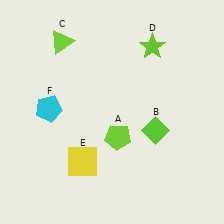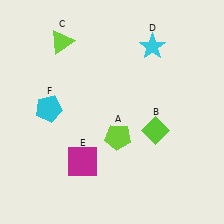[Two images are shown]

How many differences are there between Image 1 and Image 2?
There are 2 differences between the two images.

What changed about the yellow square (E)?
In Image 1, E is yellow. In Image 2, it changed to magenta.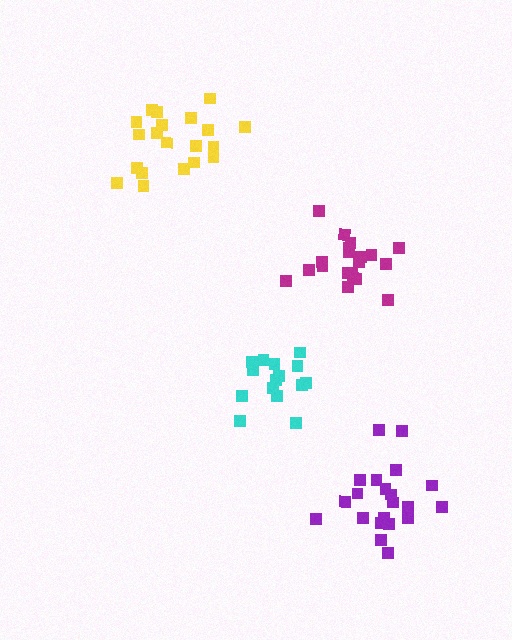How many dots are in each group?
Group 1: 20 dots, Group 2: 21 dots, Group 3: 15 dots, Group 4: 20 dots (76 total).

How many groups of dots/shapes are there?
There are 4 groups.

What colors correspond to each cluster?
The clusters are colored: magenta, purple, cyan, yellow.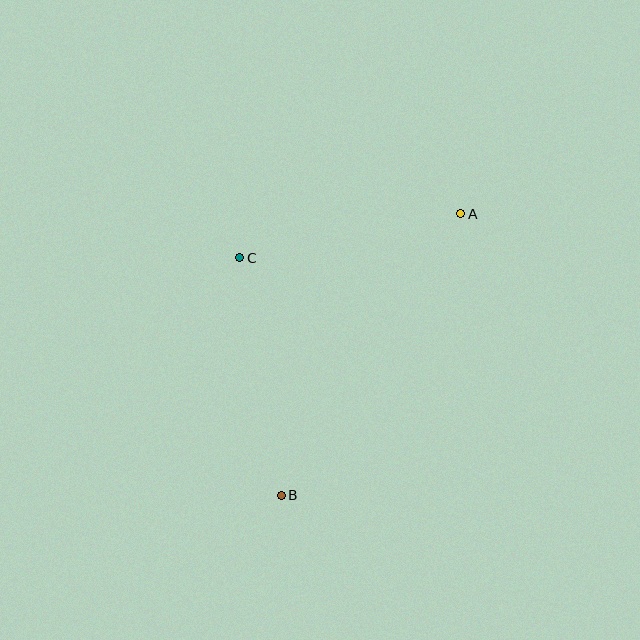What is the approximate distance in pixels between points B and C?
The distance between B and C is approximately 241 pixels.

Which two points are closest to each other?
Points A and C are closest to each other.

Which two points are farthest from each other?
Points A and B are farthest from each other.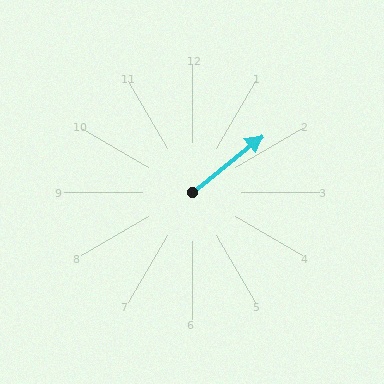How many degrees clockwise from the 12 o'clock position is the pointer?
Approximately 51 degrees.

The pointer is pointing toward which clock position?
Roughly 2 o'clock.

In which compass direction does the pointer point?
Northeast.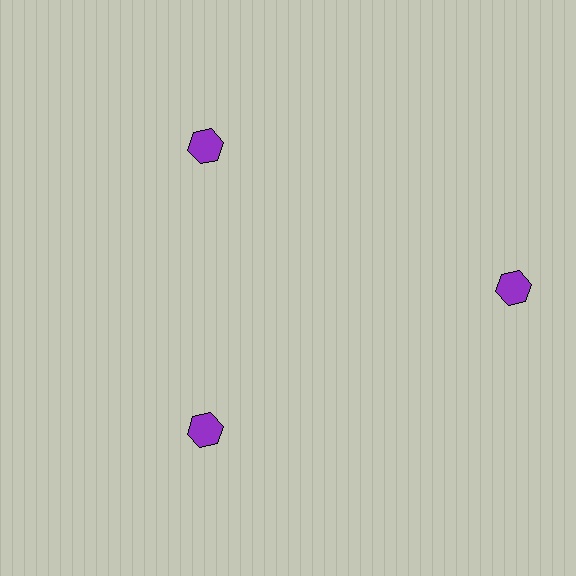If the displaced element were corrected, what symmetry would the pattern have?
It would have 3-fold rotational symmetry — the pattern would map onto itself every 120 degrees.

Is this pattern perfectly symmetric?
No. The 3 purple hexagons are arranged in a ring, but one element near the 3 o'clock position is pushed outward from the center, breaking the 3-fold rotational symmetry.